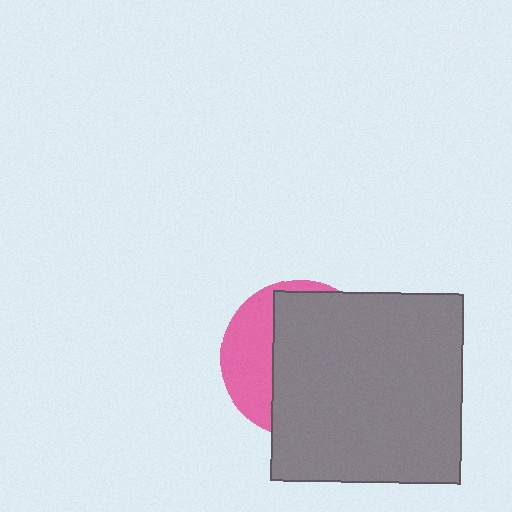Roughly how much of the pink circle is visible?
A small part of it is visible (roughly 31%).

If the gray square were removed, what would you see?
You would see the complete pink circle.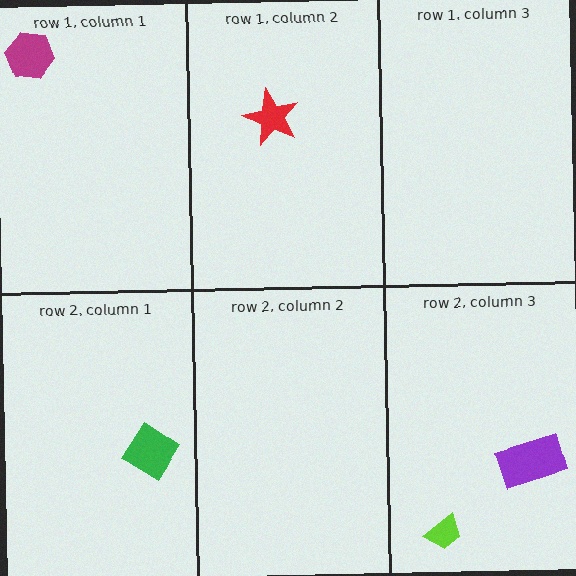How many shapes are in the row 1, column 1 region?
1.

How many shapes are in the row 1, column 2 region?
1.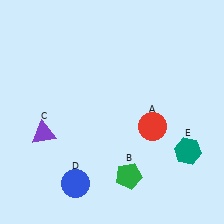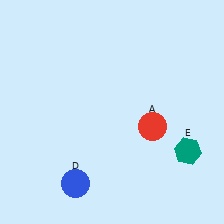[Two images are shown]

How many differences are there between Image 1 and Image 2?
There are 2 differences between the two images.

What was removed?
The purple triangle (C), the green pentagon (B) were removed in Image 2.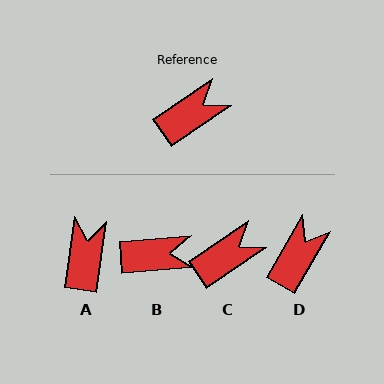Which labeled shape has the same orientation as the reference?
C.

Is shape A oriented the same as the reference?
No, it is off by about 47 degrees.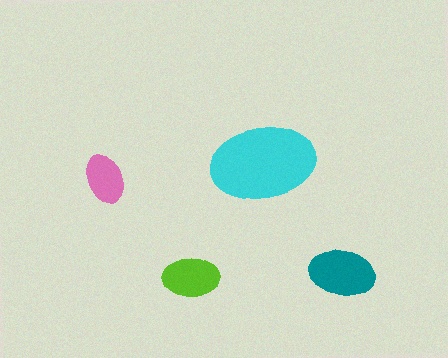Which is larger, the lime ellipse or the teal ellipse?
The teal one.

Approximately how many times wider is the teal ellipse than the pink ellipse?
About 1.5 times wider.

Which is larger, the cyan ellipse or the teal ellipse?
The cyan one.